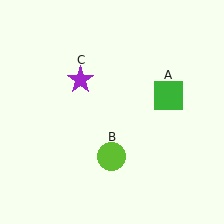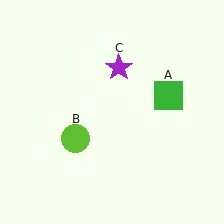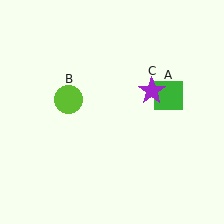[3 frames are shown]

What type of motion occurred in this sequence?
The lime circle (object B), purple star (object C) rotated clockwise around the center of the scene.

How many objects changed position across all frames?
2 objects changed position: lime circle (object B), purple star (object C).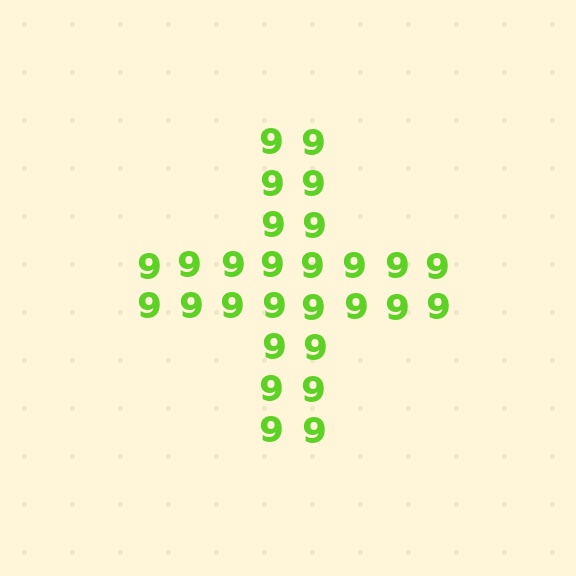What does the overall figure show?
The overall figure shows a cross.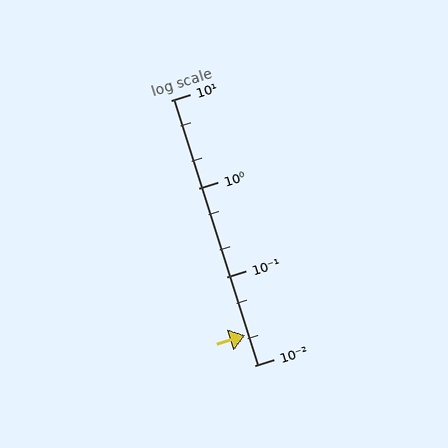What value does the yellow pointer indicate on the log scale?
The pointer indicates approximately 0.022.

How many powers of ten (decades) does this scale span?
The scale spans 3 decades, from 0.01 to 10.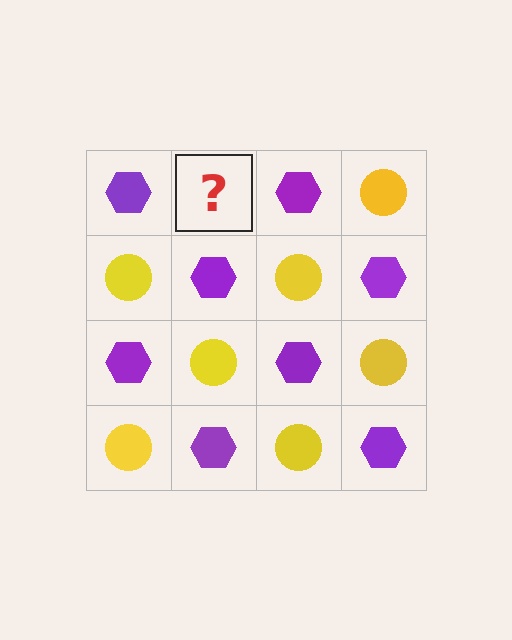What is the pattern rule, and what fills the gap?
The rule is that it alternates purple hexagon and yellow circle in a checkerboard pattern. The gap should be filled with a yellow circle.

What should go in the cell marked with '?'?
The missing cell should contain a yellow circle.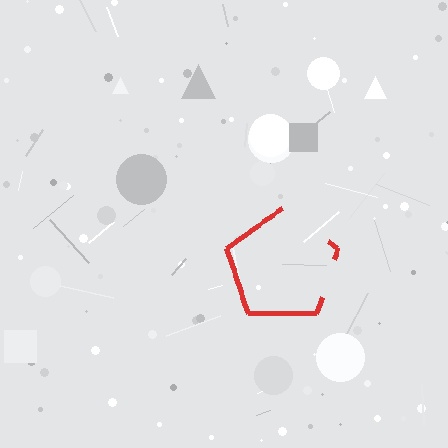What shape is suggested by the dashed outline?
The dashed outline suggests a pentagon.